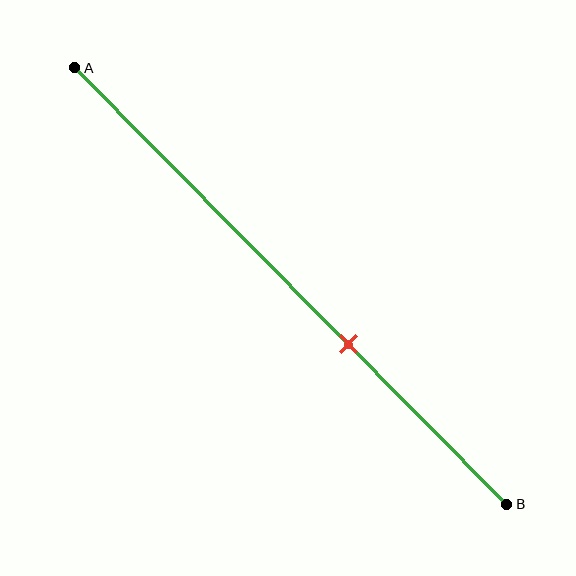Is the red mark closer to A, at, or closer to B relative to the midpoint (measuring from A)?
The red mark is closer to point B than the midpoint of segment AB.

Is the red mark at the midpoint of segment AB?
No, the mark is at about 65% from A, not at the 50% midpoint.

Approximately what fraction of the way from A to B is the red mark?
The red mark is approximately 65% of the way from A to B.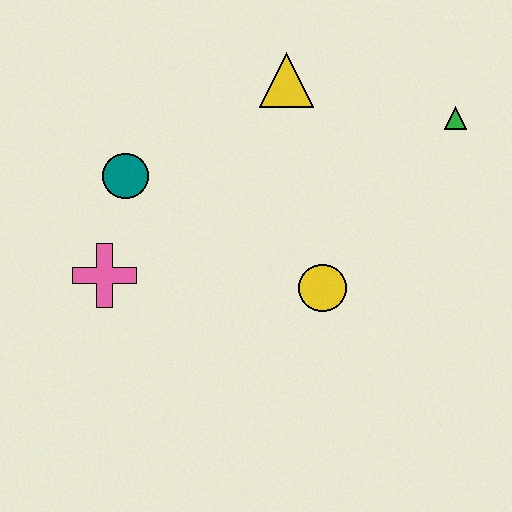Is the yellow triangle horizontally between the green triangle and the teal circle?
Yes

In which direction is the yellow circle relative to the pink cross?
The yellow circle is to the right of the pink cross.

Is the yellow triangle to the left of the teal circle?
No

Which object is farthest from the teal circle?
The green triangle is farthest from the teal circle.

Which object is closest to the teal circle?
The pink cross is closest to the teal circle.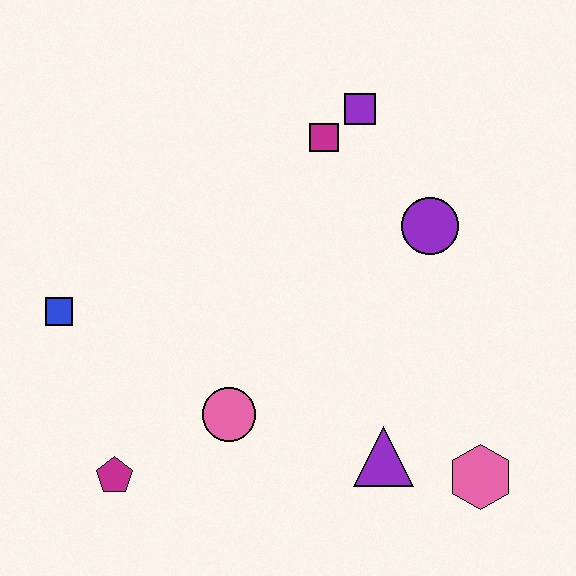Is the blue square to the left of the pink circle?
Yes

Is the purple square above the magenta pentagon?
Yes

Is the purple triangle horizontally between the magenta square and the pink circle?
No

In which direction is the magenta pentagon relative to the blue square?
The magenta pentagon is below the blue square.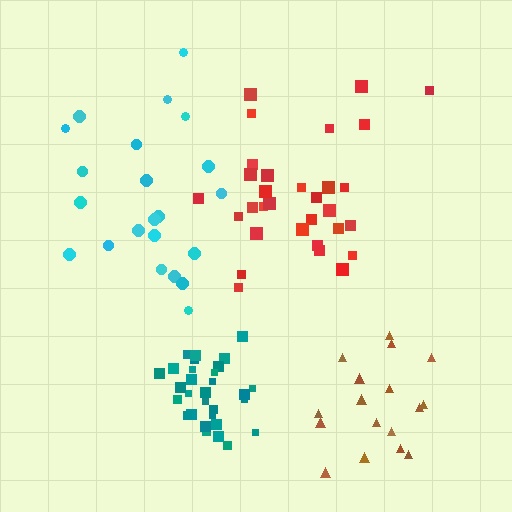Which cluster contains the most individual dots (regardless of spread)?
Red (31).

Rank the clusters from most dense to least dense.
teal, brown, red, cyan.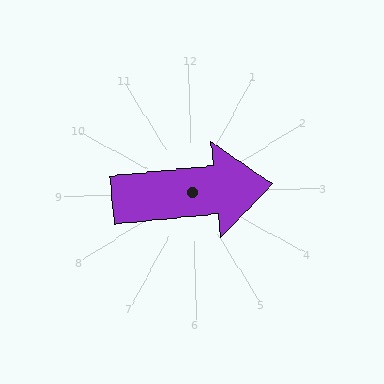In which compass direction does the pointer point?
East.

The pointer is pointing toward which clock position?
Roughly 3 o'clock.